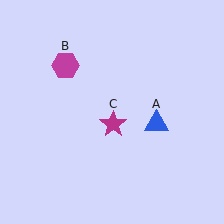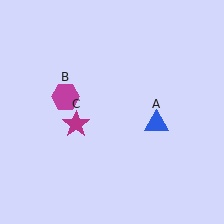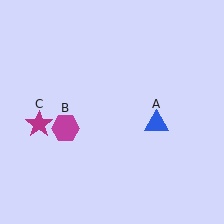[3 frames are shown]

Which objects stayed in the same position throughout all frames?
Blue triangle (object A) remained stationary.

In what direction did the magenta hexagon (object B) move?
The magenta hexagon (object B) moved down.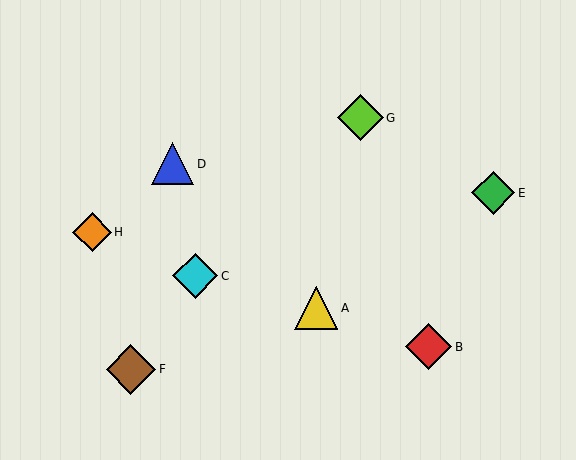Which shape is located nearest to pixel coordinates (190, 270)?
The cyan diamond (labeled C) at (195, 276) is nearest to that location.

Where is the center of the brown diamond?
The center of the brown diamond is at (131, 369).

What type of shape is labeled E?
Shape E is a green diamond.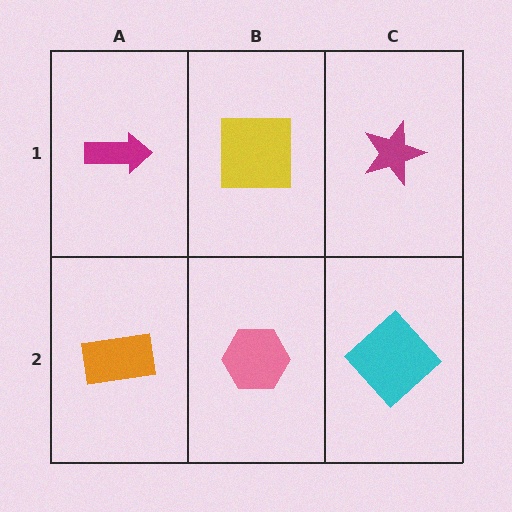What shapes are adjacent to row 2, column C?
A magenta star (row 1, column C), a pink hexagon (row 2, column B).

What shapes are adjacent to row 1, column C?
A cyan diamond (row 2, column C), a yellow square (row 1, column B).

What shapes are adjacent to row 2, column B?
A yellow square (row 1, column B), an orange rectangle (row 2, column A), a cyan diamond (row 2, column C).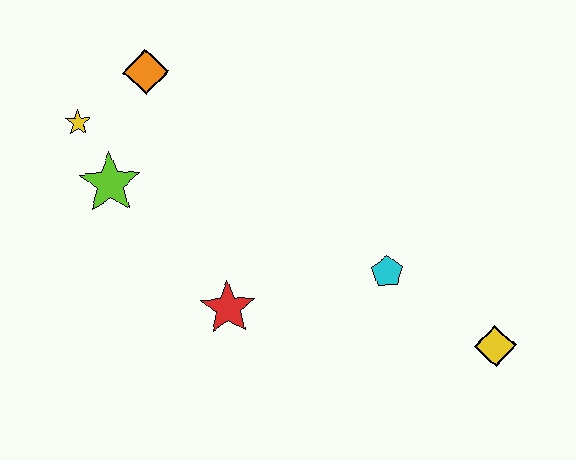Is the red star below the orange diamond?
Yes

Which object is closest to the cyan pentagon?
The yellow diamond is closest to the cyan pentagon.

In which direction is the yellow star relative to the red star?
The yellow star is above the red star.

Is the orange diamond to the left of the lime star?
No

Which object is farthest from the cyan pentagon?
The yellow star is farthest from the cyan pentagon.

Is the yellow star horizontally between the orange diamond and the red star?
No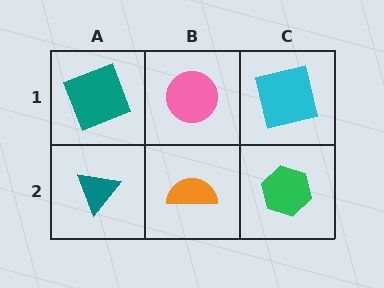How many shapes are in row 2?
3 shapes.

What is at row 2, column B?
An orange semicircle.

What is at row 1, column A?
A teal square.